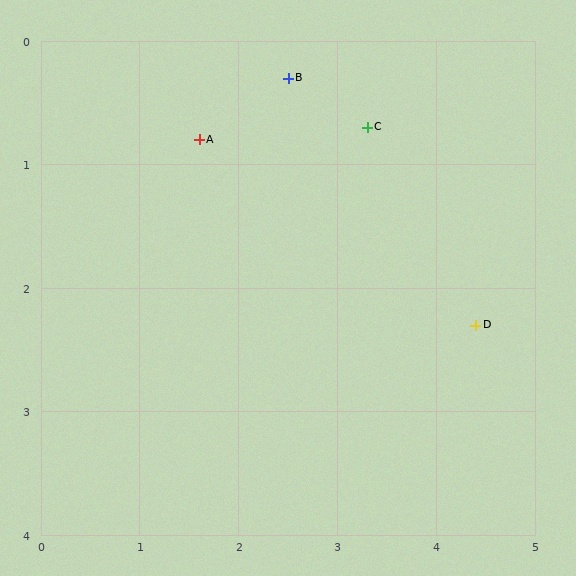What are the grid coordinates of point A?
Point A is at approximately (1.6, 0.8).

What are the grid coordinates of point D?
Point D is at approximately (4.4, 2.3).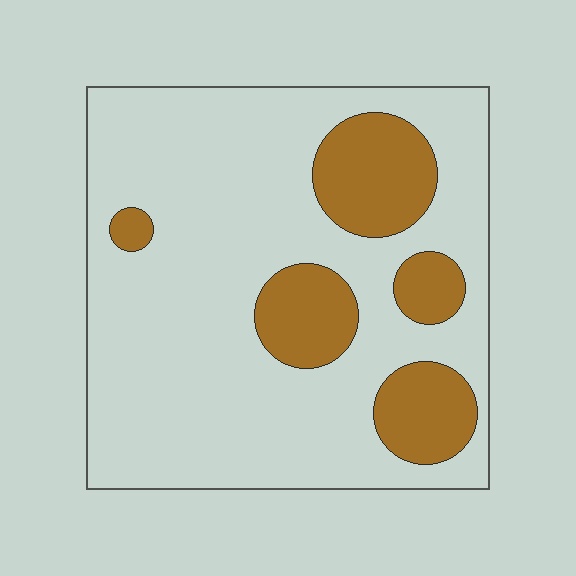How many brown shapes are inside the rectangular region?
5.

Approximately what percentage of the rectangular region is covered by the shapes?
Approximately 20%.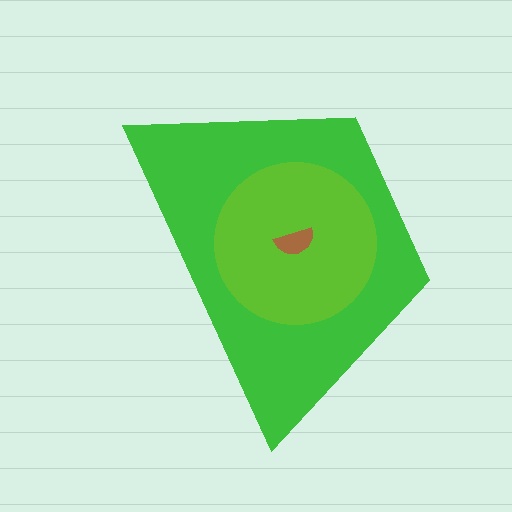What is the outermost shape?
The green trapezoid.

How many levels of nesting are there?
3.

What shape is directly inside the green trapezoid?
The lime circle.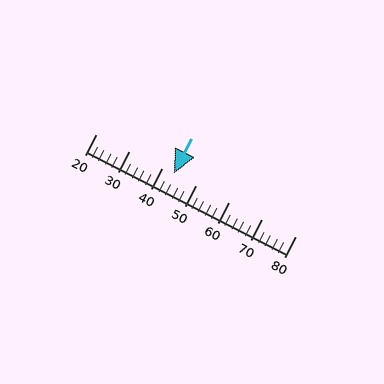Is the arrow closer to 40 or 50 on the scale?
The arrow is closer to 40.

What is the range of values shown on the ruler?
The ruler shows values from 20 to 80.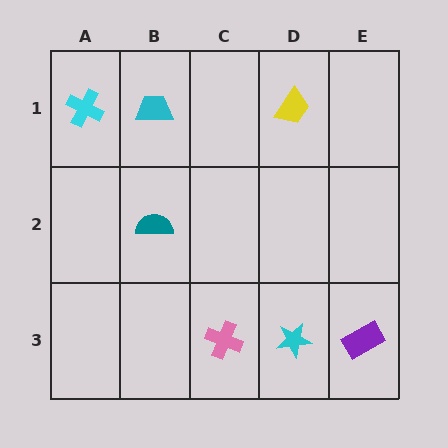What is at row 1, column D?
A yellow trapezoid.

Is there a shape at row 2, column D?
No, that cell is empty.